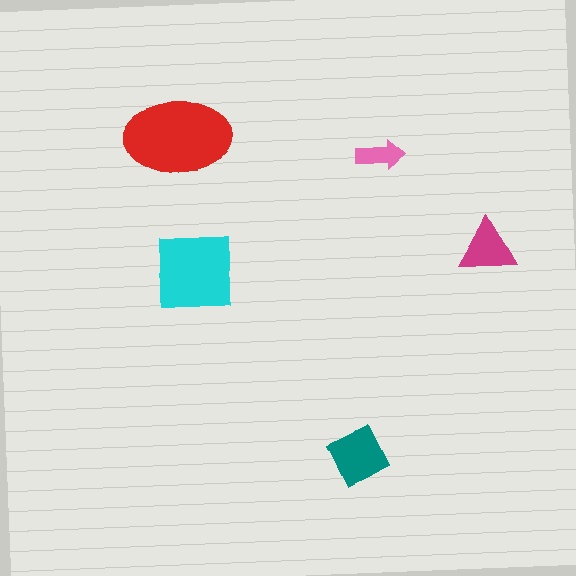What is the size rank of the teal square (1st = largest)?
3rd.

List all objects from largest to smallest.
The red ellipse, the cyan square, the teal square, the magenta triangle, the pink arrow.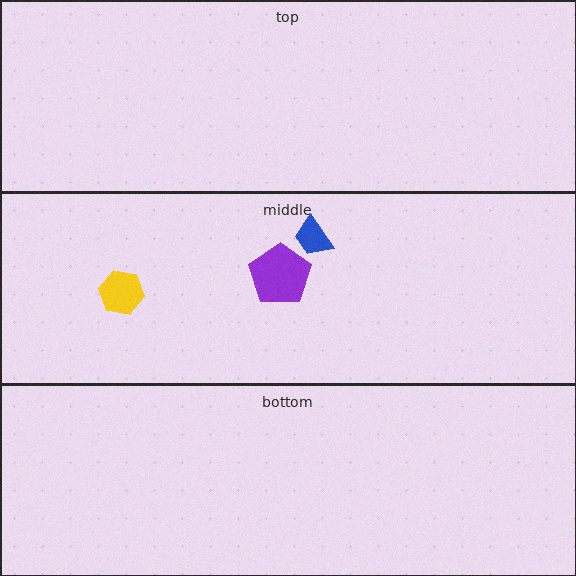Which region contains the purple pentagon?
The middle region.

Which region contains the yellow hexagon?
The middle region.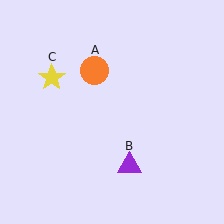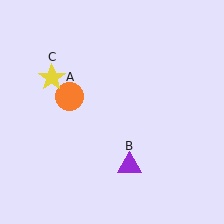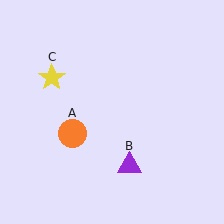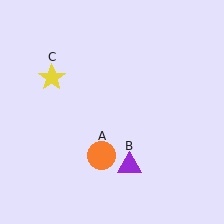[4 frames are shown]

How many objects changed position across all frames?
1 object changed position: orange circle (object A).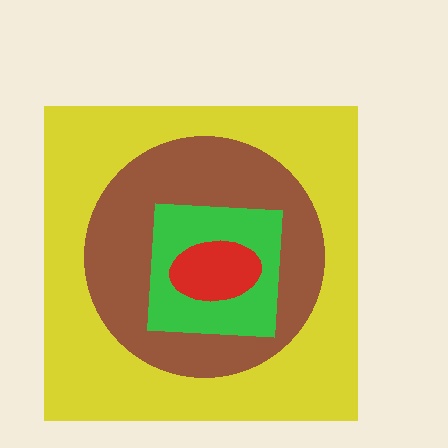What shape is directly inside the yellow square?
The brown circle.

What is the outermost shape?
The yellow square.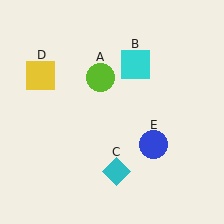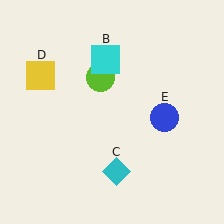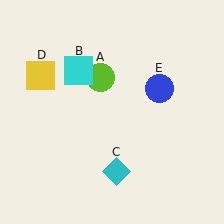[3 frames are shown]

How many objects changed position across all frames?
2 objects changed position: cyan square (object B), blue circle (object E).